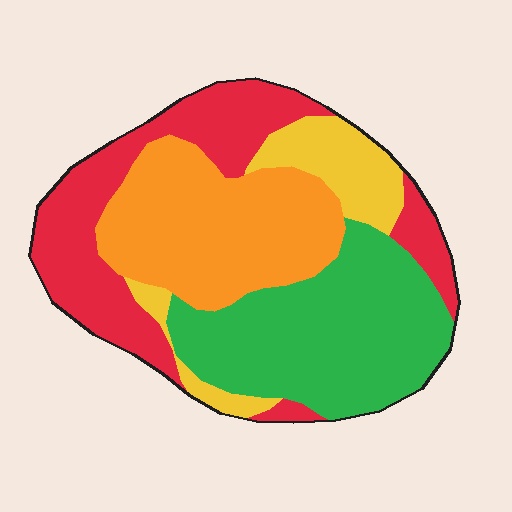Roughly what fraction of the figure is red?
Red takes up between a sixth and a third of the figure.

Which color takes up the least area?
Yellow, at roughly 10%.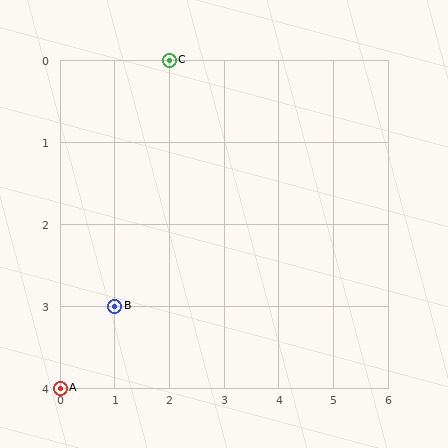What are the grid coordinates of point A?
Point A is at grid coordinates (0, 4).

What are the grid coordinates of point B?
Point B is at grid coordinates (1, 3).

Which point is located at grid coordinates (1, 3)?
Point B is at (1, 3).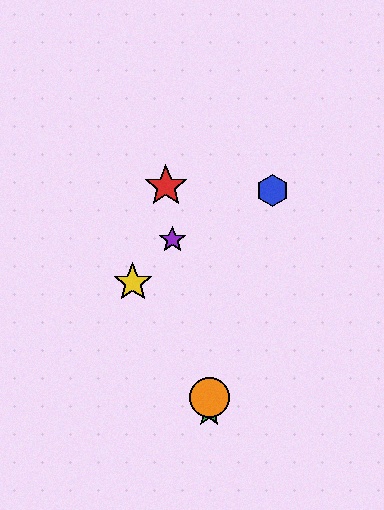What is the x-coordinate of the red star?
The red star is at x≈166.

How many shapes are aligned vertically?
2 shapes (the green star, the orange circle) are aligned vertically.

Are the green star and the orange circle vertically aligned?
Yes, both are at x≈209.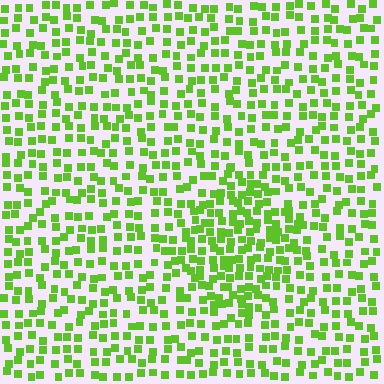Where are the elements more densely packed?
The elements are more densely packed inside the diamond boundary.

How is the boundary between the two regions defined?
The boundary is defined by a change in element density (approximately 1.7x ratio). All elements are the same color, size, and shape.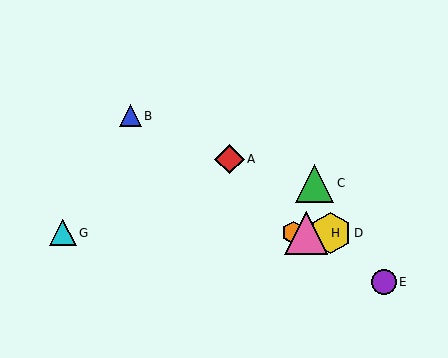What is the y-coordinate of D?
Object D is at y≈233.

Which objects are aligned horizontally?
Objects D, F, G, H are aligned horizontally.